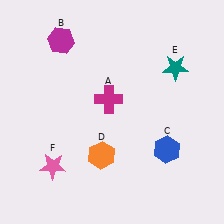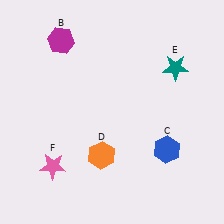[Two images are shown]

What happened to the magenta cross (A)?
The magenta cross (A) was removed in Image 2. It was in the top-left area of Image 1.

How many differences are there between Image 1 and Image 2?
There is 1 difference between the two images.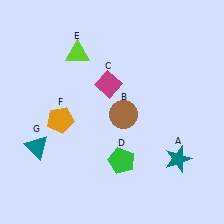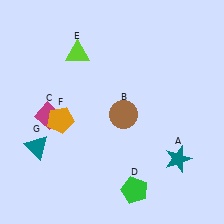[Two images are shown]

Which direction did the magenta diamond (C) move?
The magenta diamond (C) moved left.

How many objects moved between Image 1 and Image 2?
2 objects moved between the two images.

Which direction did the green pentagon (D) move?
The green pentagon (D) moved down.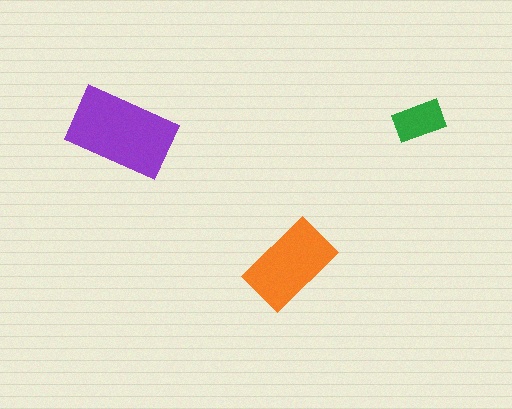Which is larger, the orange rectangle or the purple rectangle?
The purple one.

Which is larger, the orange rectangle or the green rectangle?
The orange one.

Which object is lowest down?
The orange rectangle is bottommost.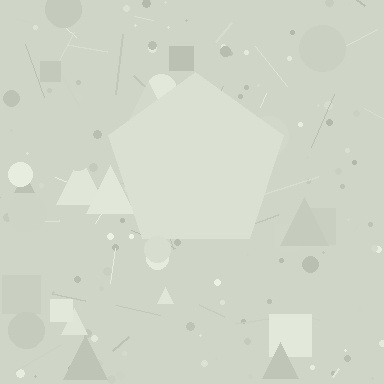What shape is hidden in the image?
A pentagon is hidden in the image.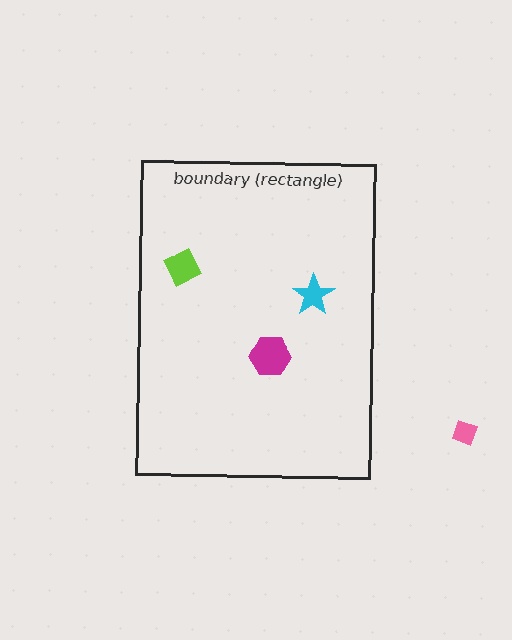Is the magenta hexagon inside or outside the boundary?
Inside.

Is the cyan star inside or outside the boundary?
Inside.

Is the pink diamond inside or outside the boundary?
Outside.